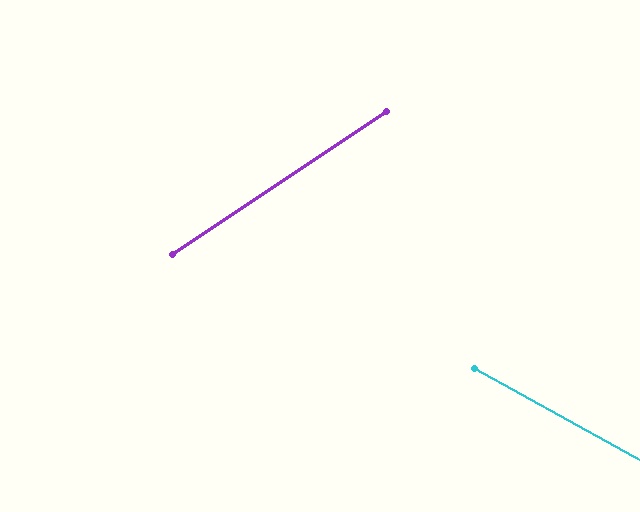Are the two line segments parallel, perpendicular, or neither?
Neither parallel nor perpendicular — they differ by about 63°.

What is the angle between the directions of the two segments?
Approximately 63 degrees.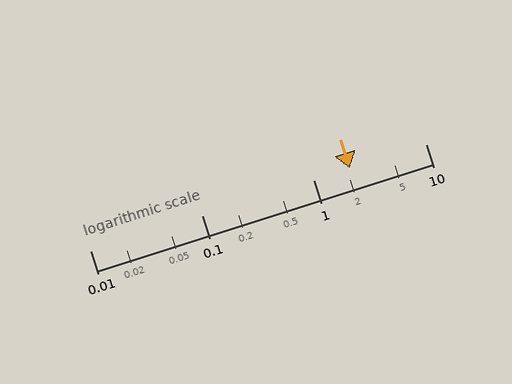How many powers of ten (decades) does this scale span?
The scale spans 3 decades, from 0.01 to 10.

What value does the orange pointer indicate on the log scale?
The pointer indicates approximately 2.1.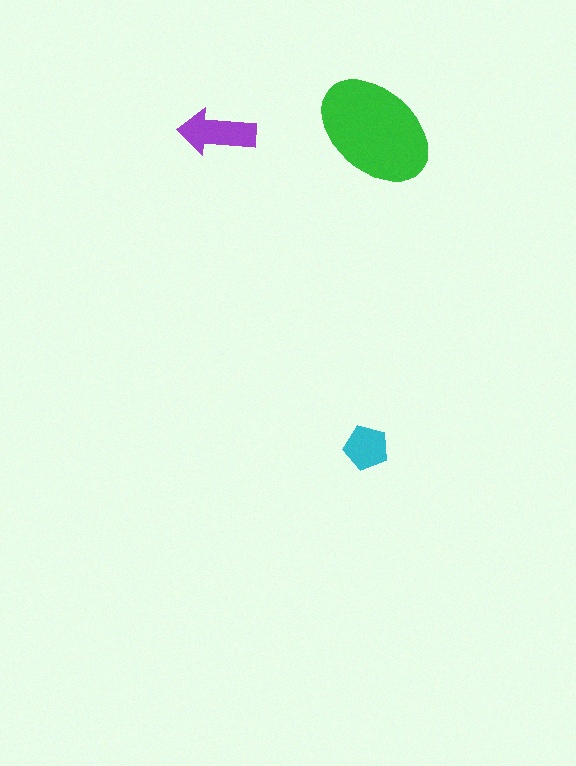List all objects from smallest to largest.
The cyan pentagon, the purple arrow, the green ellipse.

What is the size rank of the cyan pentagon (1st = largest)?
3rd.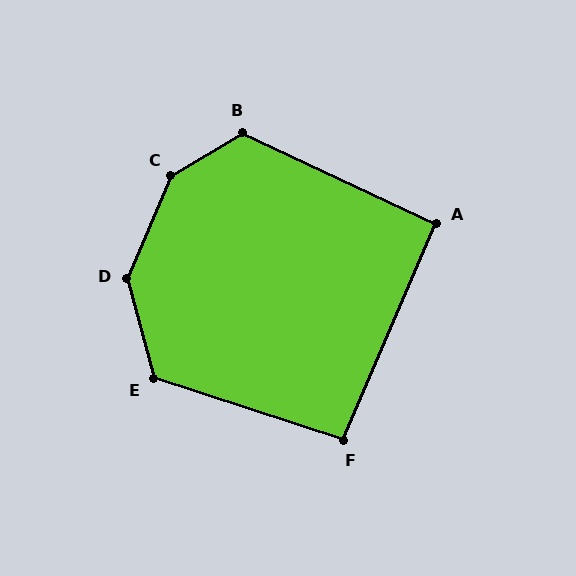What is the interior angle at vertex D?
Approximately 141 degrees (obtuse).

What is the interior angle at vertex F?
Approximately 95 degrees (obtuse).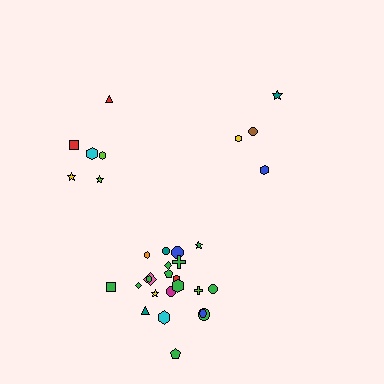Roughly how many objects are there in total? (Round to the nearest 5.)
Roughly 30 objects in total.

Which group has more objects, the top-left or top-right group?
The top-left group.